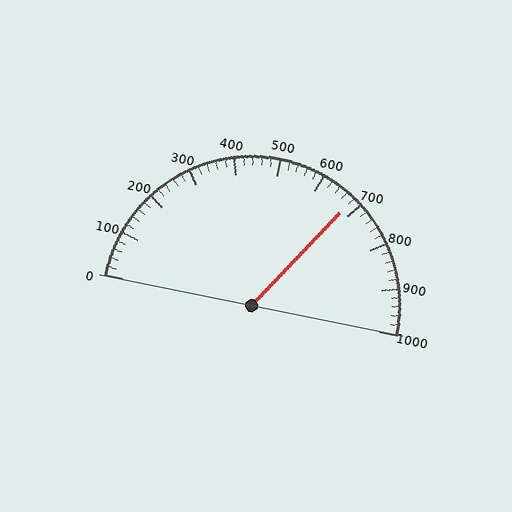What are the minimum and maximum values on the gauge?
The gauge ranges from 0 to 1000.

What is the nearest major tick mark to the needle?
The nearest major tick mark is 700.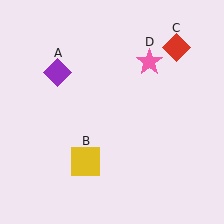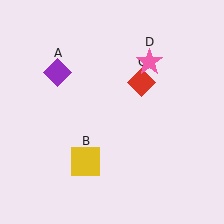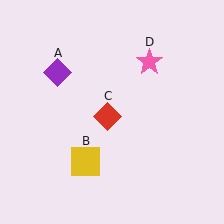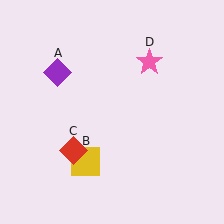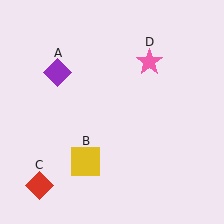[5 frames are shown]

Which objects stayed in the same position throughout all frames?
Purple diamond (object A) and yellow square (object B) and pink star (object D) remained stationary.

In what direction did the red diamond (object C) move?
The red diamond (object C) moved down and to the left.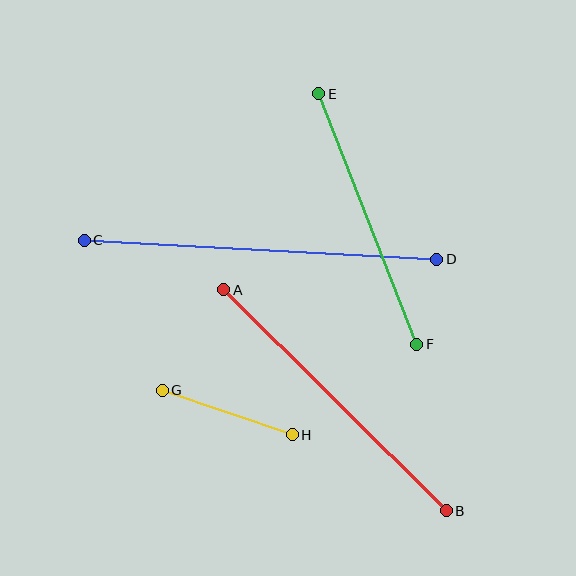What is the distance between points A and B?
The distance is approximately 314 pixels.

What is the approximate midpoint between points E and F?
The midpoint is at approximately (368, 219) pixels.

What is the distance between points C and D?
The distance is approximately 353 pixels.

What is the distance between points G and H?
The distance is approximately 137 pixels.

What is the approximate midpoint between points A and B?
The midpoint is at approximately (335, 400) pixels.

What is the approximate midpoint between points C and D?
The midpoint is at approximately (261, 250) pixels.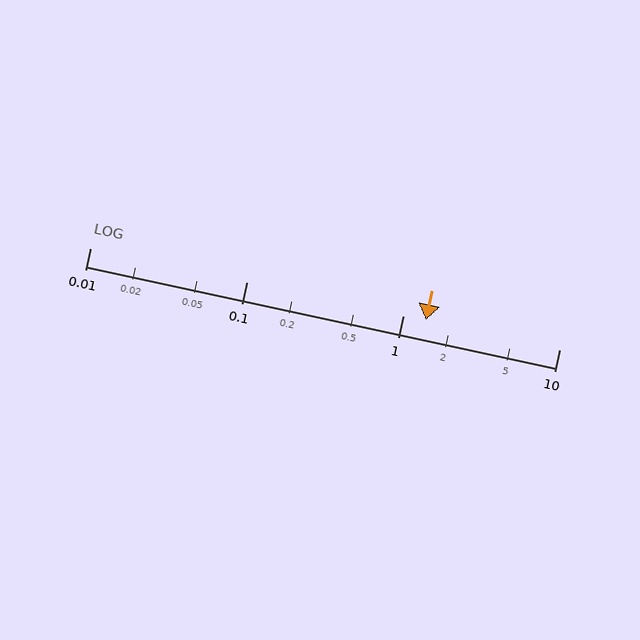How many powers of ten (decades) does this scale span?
The scale spans 3 decades, from 0.01 to 10.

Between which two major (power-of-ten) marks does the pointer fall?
The pointer is between 1 and 10.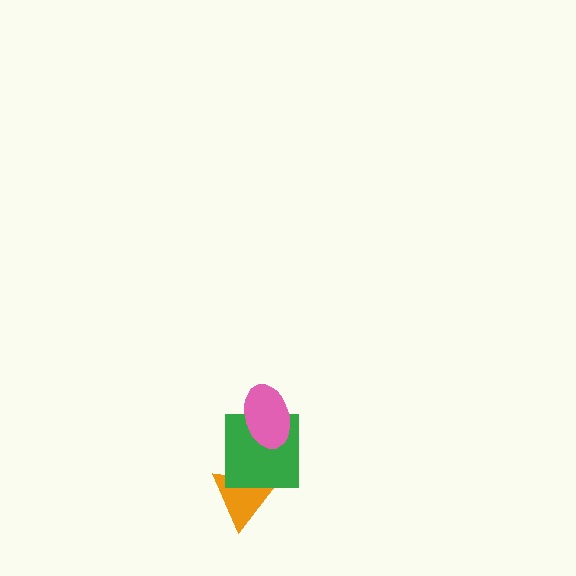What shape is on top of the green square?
The pink ellipse is on top of the green square.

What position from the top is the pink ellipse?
The pink ellipse is 1st from the top.